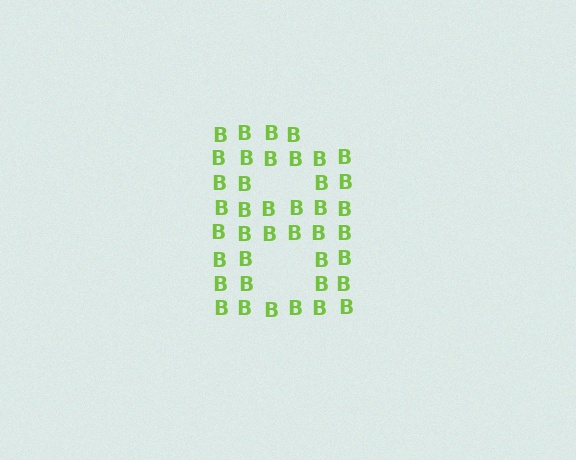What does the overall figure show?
The overall figure shows the letter B.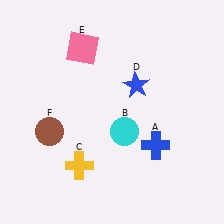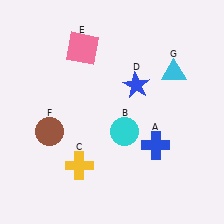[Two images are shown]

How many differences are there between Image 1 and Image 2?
There is 1 difference between the two images.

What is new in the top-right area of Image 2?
A cyan triangle (G) was added in the top-right area of Image 2.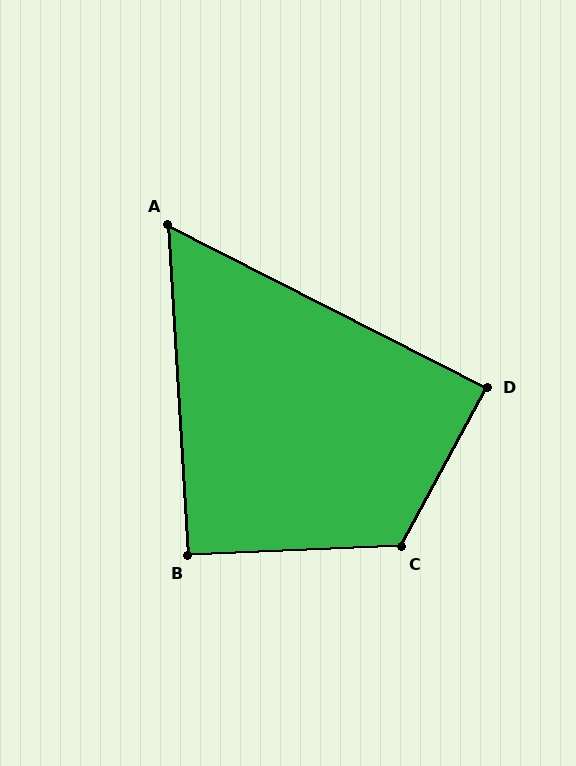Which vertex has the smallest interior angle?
A, at approximately 59 degrees.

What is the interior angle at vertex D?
Approximately 89 degrees (approximately right).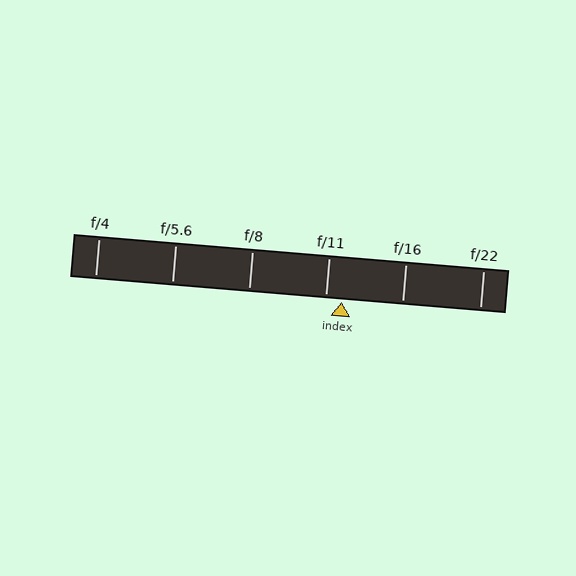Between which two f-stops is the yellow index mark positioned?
The index mark is between f/11 and f/16.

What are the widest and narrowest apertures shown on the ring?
The widest aperture shown is f/4 and the narrowest is f/22.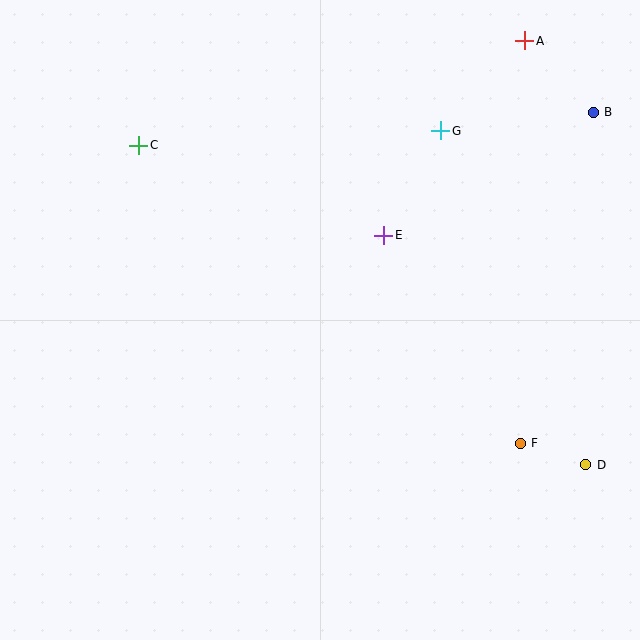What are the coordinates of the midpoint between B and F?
The midpoint between B and F is at (557, 278).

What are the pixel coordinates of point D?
Point D is at (586, 465).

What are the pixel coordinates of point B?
Point B is at (593, 112).